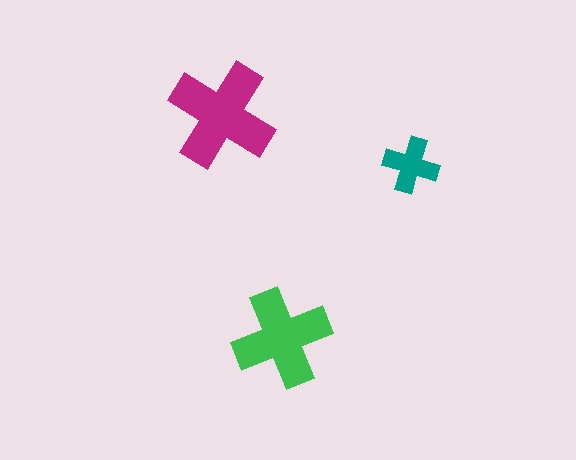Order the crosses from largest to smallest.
the magenta one, the green one, the teal one.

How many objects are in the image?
There are 3 objects in the image.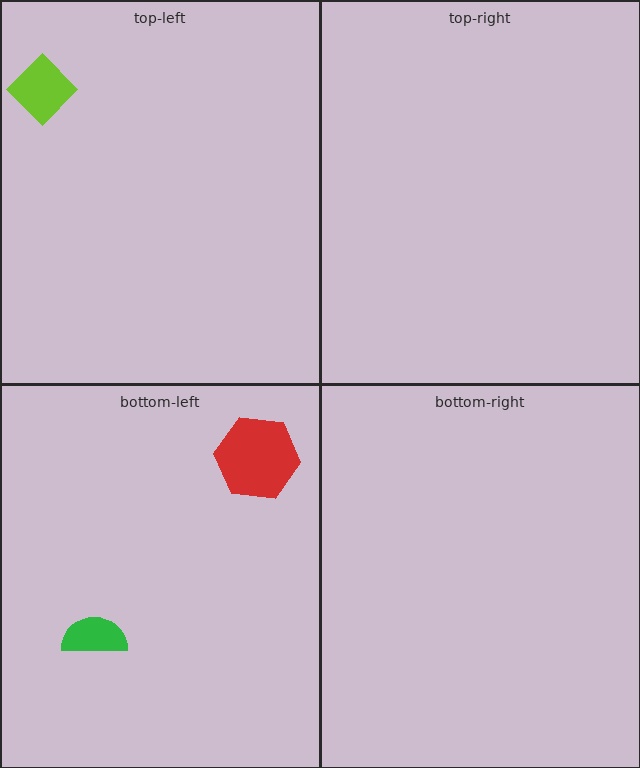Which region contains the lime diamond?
The top-left region.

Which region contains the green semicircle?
The bottom-left region.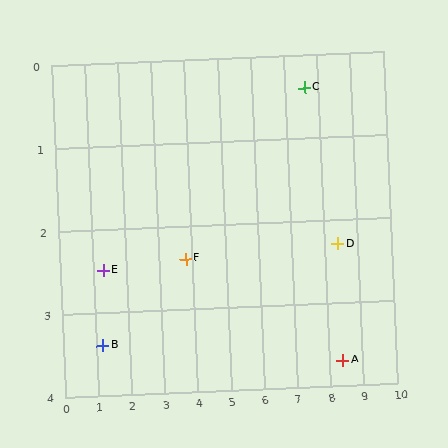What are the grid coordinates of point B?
Point B is at approximately (1.2, 3.4).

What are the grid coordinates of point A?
Point A is at approximately (8.4, 3.7).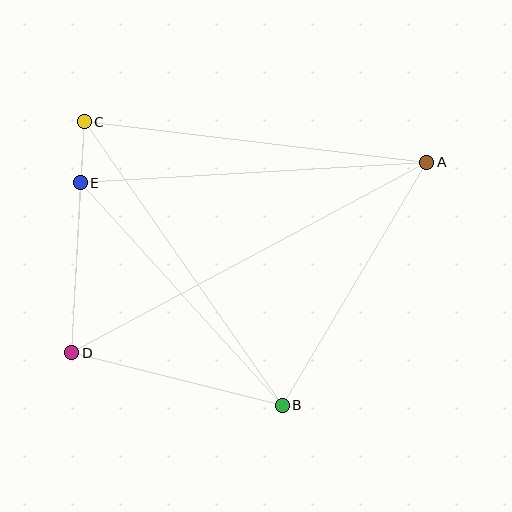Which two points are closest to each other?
Points C and E are closest to each other.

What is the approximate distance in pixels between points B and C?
The distance between B and C is approximately 346 pixels.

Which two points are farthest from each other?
Points A and D are farthest from each other.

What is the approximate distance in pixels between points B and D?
The distance between B and D is approximately 217 pixels.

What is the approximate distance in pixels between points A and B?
The distance between A and B is approximately 283 pixels.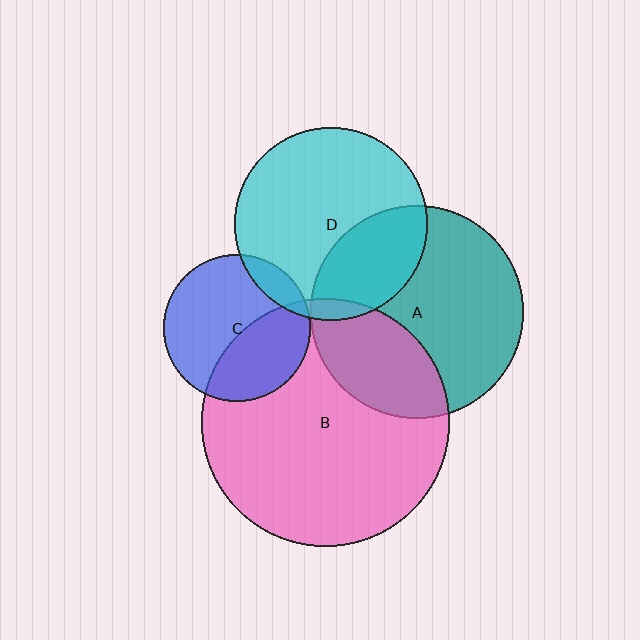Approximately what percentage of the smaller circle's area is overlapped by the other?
Approximately 30%.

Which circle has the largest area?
Circle B (pink).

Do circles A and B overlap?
Yes.